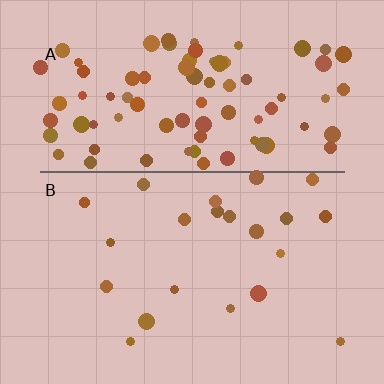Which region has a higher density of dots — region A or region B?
A (the top).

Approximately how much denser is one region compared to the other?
Approximately 4.1× — region A over region B.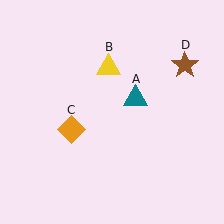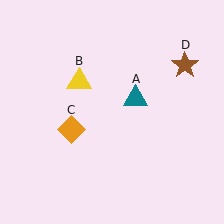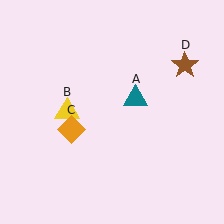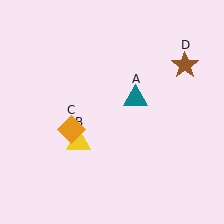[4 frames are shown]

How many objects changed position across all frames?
1 object changed position: yellow triangle (object B).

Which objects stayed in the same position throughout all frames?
Teal triangle (object A) and orange diamond (object C) and brown star (object D) remained stationary.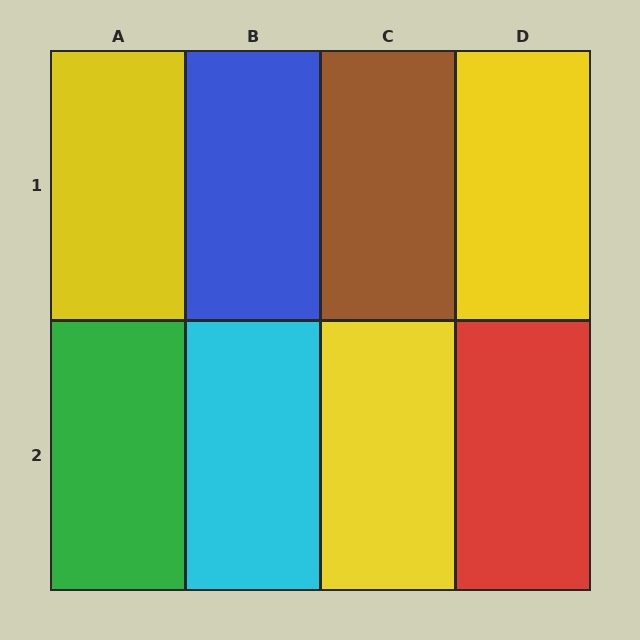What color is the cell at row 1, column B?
Blue.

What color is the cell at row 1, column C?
Brown.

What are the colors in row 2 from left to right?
Green, cyan, yellow, red.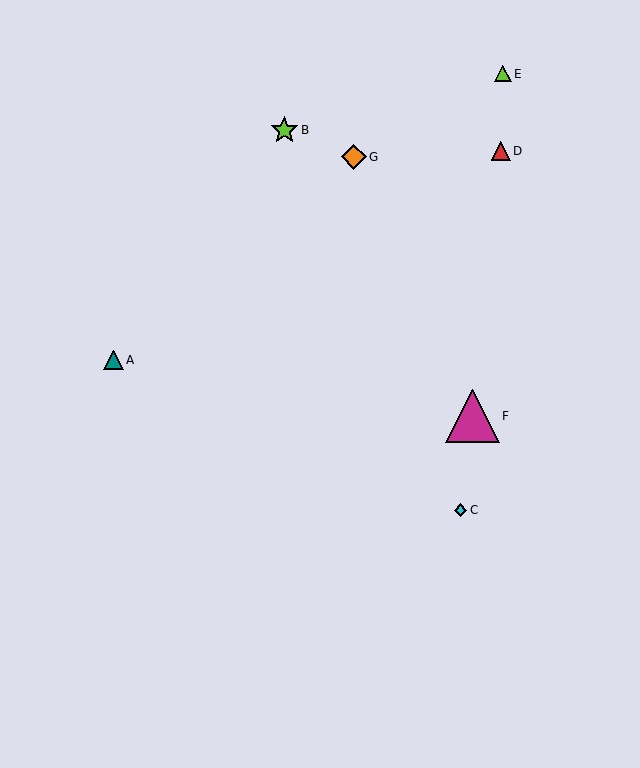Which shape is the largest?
The magenta triangle (labeled F) is the largest.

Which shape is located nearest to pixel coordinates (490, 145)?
The red triangle (labeled D) at (501, 151) is nearest to that location.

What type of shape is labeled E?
Shape E is a lime triangle.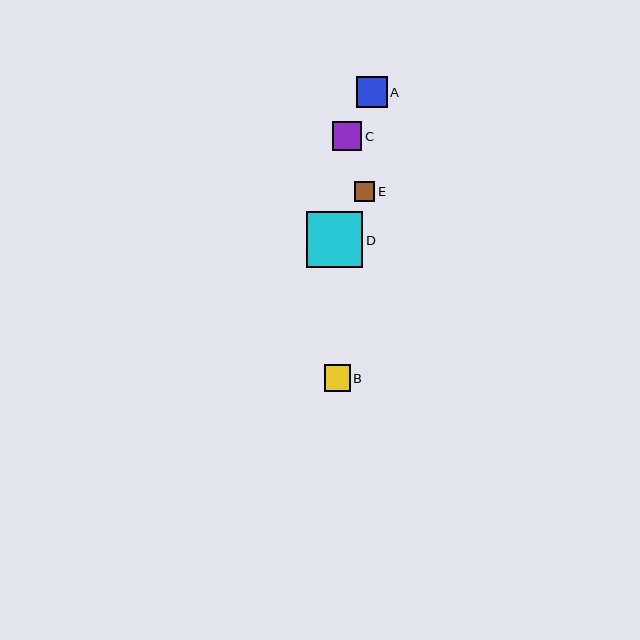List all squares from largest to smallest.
From largest to smallest: D, A, C, B, E.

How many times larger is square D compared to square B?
Square D is approximately 2.1 times the size of square B.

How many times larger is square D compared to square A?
Square D is approximately 1.8 times the size of square A.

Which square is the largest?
Square D is the largest with a size of approximately 56 pixels.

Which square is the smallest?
Square E is the smallest with a size of approximately 21 pixels.